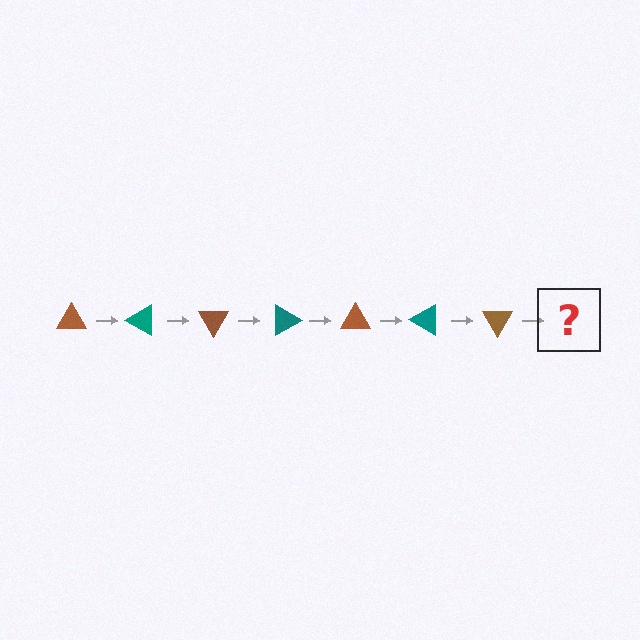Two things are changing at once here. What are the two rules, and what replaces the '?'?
The two rules are that it rotates 30 degrees each step and the color cycles through brown and teal. The '?' should be a teal triangle, rotated 210 degrees from the start.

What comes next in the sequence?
The next element should be a teal triangle, rotated 210 degrees from the start.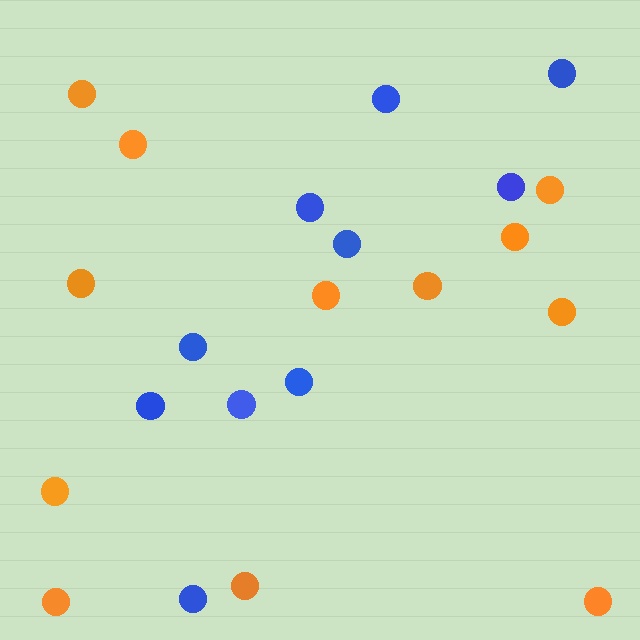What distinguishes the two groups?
There are 2 groups: one group of blue circles (10) and one group of orange circles (12).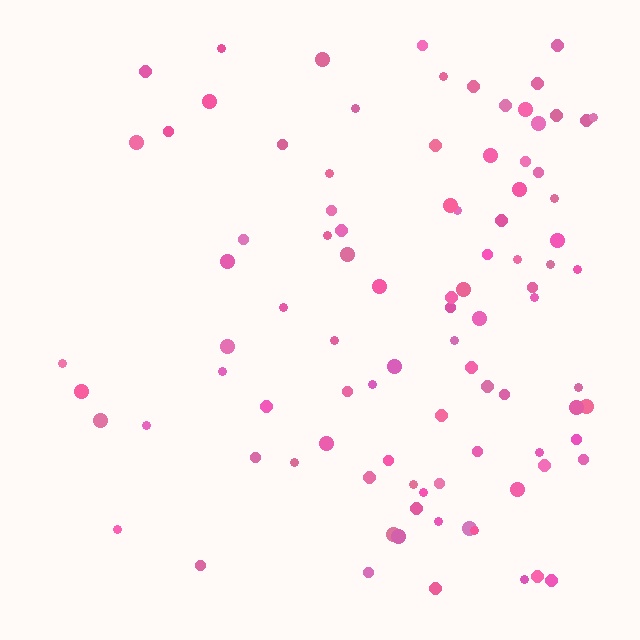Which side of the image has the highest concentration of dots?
The right.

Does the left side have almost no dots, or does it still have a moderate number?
Still a moderate number, just noticeably fewer than the right.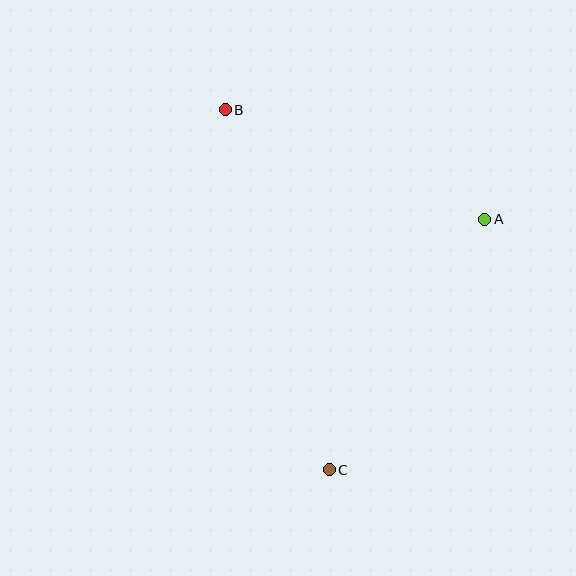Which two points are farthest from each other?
Points B and C are farthest from each other.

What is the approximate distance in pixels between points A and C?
The distance between A and C is approximately 295 pixels.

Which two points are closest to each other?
Points A and B are closest to each other.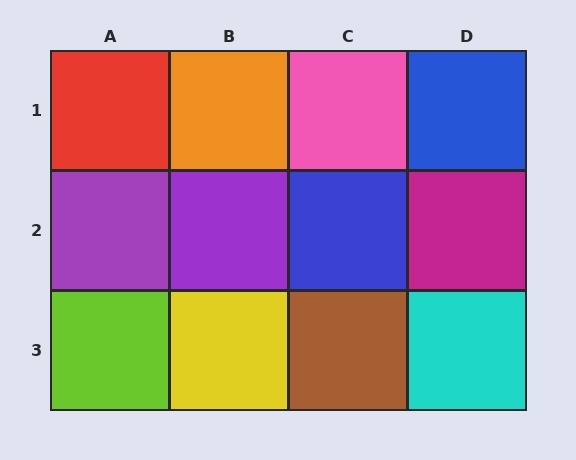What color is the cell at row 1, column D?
Blue.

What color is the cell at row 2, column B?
Purple.